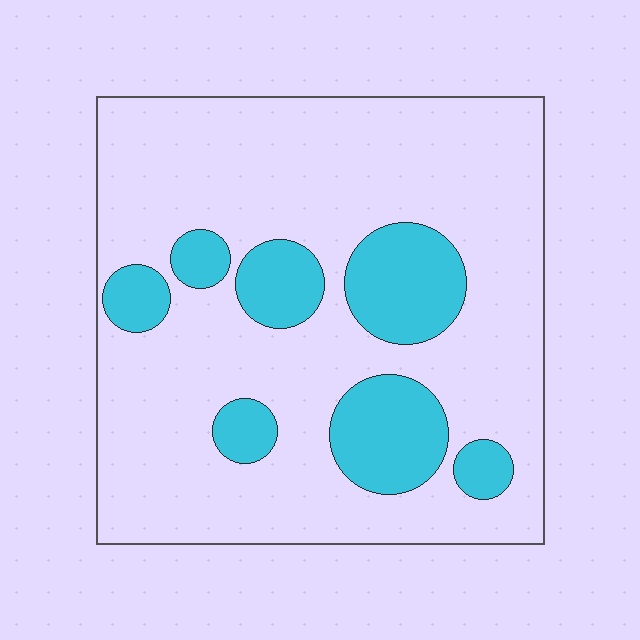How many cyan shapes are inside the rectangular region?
7.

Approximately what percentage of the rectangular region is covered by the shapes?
Approximately 20%.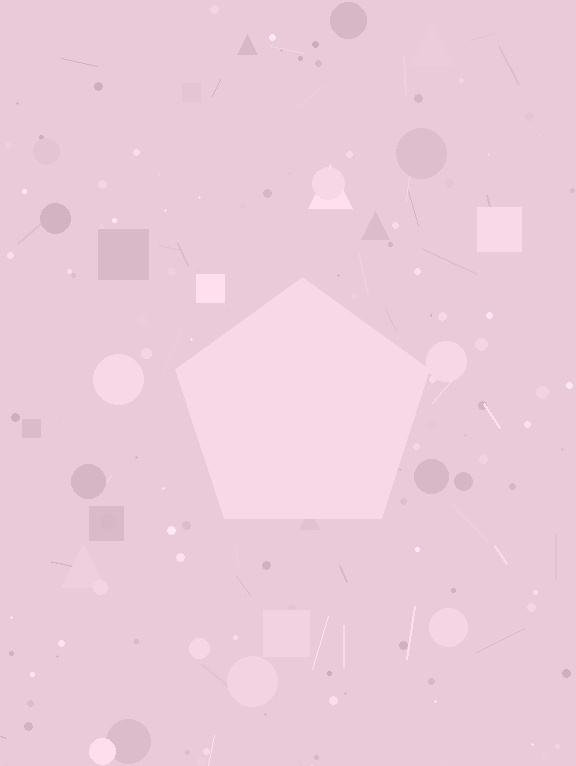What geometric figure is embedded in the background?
A pentagon is embedded in the background.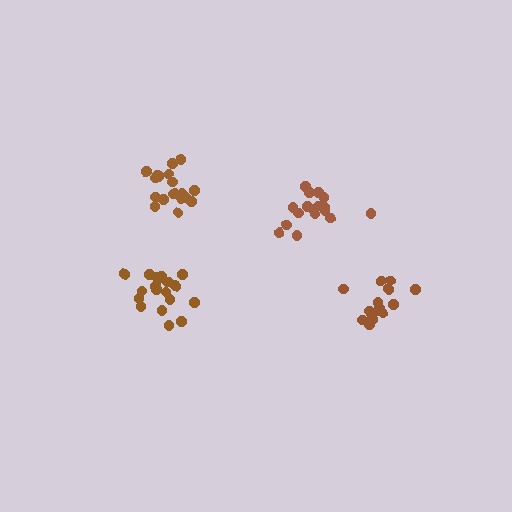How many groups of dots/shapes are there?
There are 4 groups.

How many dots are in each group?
Group 1: 17 dots, Group 2: 20 dots, Group 3: 15 dots, Group 4: 19 dots (71 total).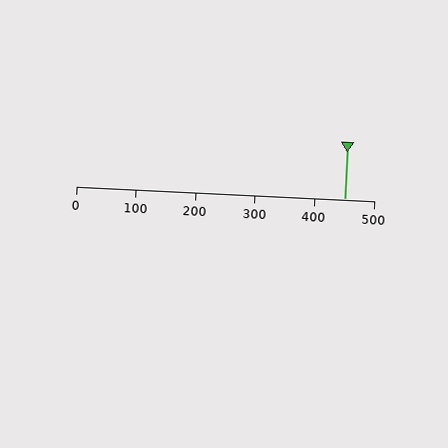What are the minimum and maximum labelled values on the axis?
The axis runs from 0 to 500.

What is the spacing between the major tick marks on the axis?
The major ticks are spaced 100 apart.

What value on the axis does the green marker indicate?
The marker indicates approximately 450.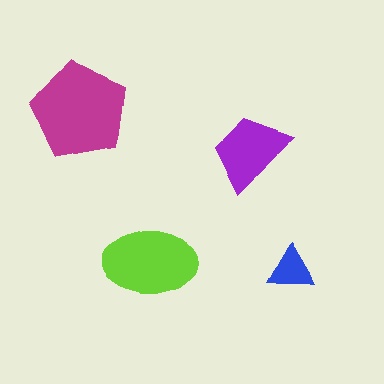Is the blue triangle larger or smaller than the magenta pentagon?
Smaller.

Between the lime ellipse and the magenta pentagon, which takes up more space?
The magenta pentagon.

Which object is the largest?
The magenta pentagon.